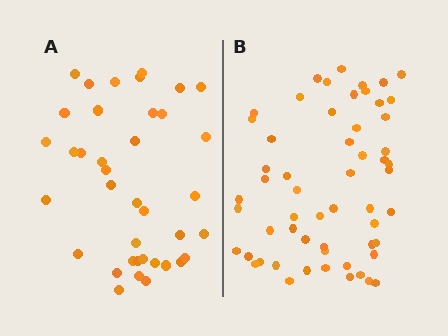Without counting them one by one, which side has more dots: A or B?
Region B (the right region) has more dots.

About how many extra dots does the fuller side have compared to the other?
Region B has approximately 20 more dots than region A.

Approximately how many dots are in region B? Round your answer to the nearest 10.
About 60 dots. (The exact count is 57, which rounds to 60.)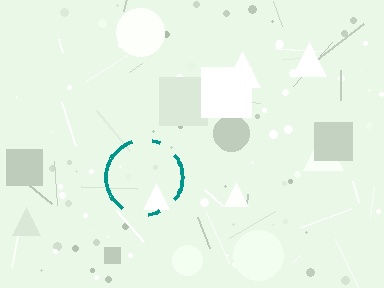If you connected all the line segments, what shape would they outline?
They would outline a circle.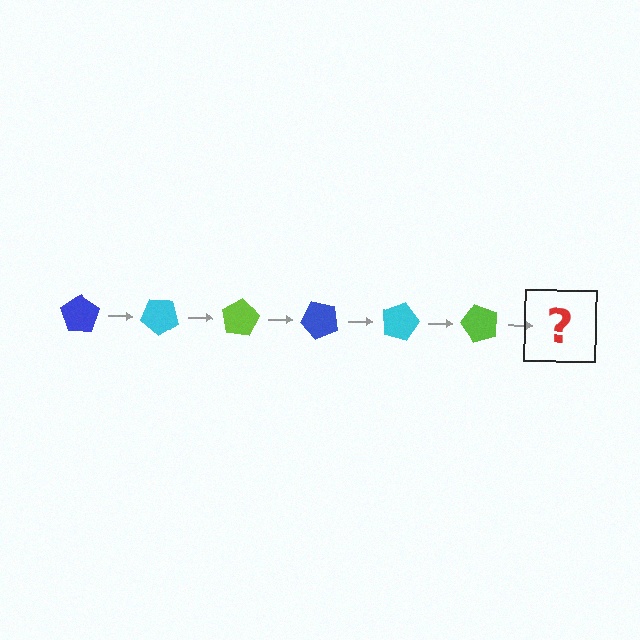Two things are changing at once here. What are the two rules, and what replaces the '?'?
The two rules are that it rotates 40 degrees each step and the color cycles through blue, cyan, and lime. The '?' should be a blue pentagon, rotated 240 degrees from the start.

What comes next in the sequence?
The next element should be a blue pentagon, rotated 240 degrees from the start.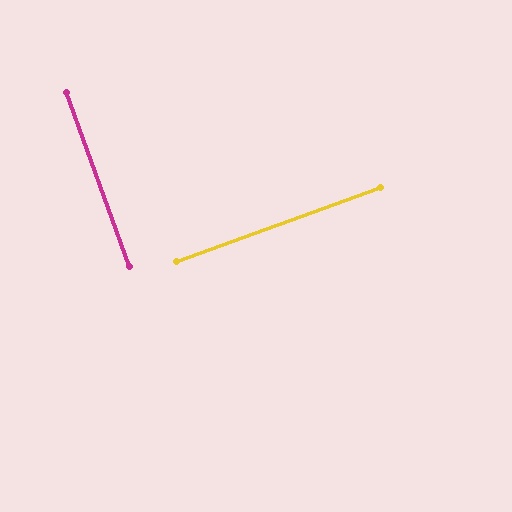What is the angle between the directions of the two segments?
Approximately 90 degrees.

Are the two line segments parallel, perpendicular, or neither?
Perpendicular — they meet at approximately 90°.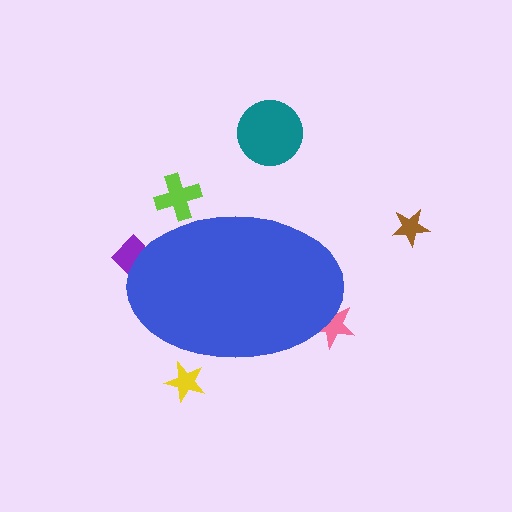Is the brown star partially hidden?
No, the brown star is fully visible.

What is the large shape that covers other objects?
A blue ellipse.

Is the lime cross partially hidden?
Yes, the lime cross is partially hidden behind the blue ellipse.